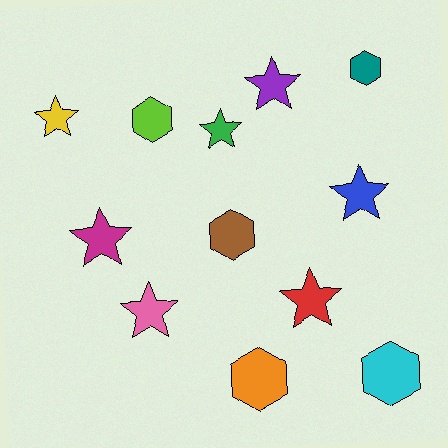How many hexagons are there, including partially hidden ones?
There are 5 hexagons.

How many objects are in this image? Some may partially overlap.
There are 12 objects.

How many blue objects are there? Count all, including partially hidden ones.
There is 1 blue object.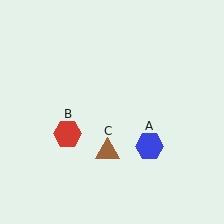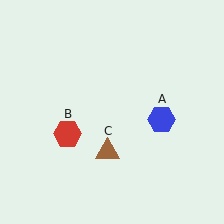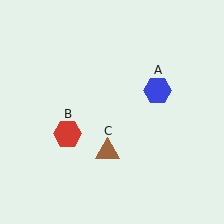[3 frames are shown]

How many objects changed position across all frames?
1 object changed position: blue hexagon (object A).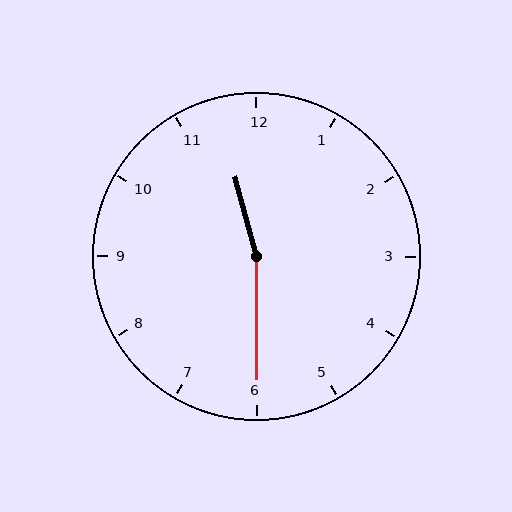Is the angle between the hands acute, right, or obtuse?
It is obtuse.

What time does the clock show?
11:30.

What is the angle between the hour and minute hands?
Approximately 165 degrees.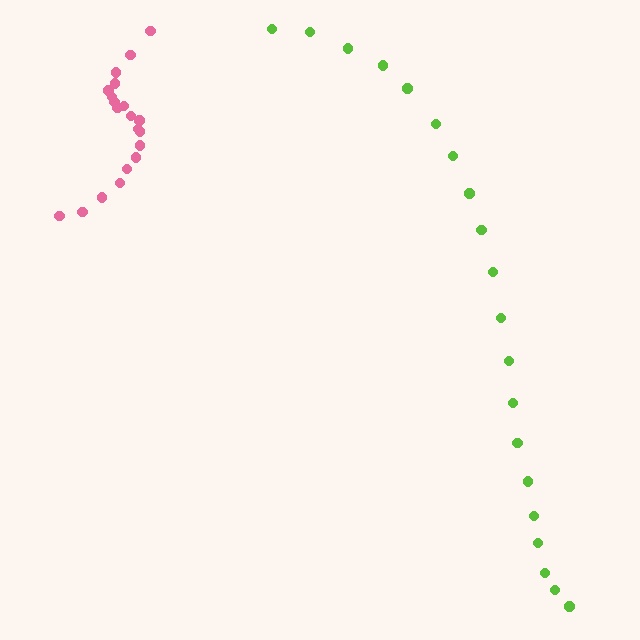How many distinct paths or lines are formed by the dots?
There are 2 distinct paths.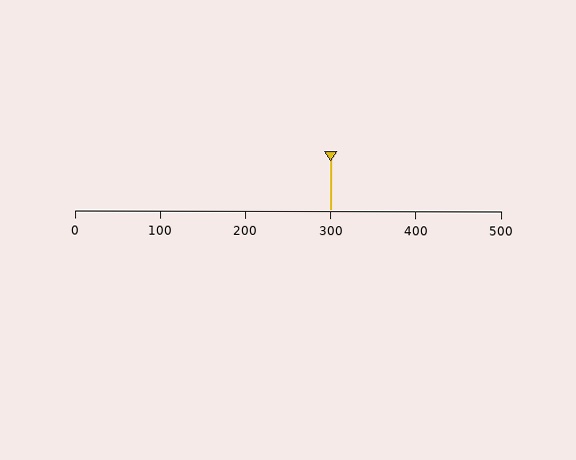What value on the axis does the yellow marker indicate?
The marker indicates approximately 300.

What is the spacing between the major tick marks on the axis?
The major ticks are spaced 100 apart.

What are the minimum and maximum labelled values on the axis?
The axis runs from 0 to 500.